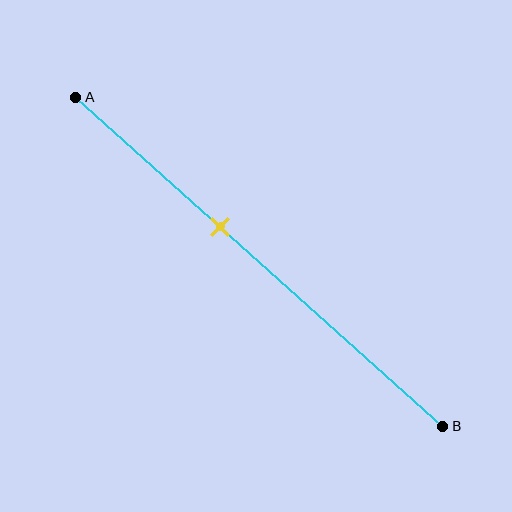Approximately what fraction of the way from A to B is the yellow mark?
The yellow mark is approximately 40% of the way from A to B.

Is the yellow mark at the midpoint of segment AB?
No, the mark is at about 40% from A, not at the 50% midpoint.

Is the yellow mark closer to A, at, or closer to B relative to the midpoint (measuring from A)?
The yellow mark is closer to point A than the midpoint of segment AB.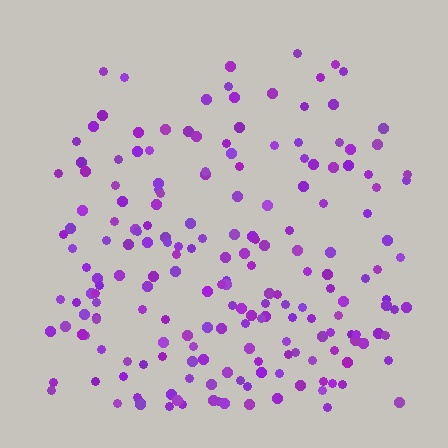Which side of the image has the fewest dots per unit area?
The top.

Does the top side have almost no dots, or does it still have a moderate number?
Still a moderate number, just noticeably fewer than the bottom.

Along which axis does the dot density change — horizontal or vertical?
Vertical.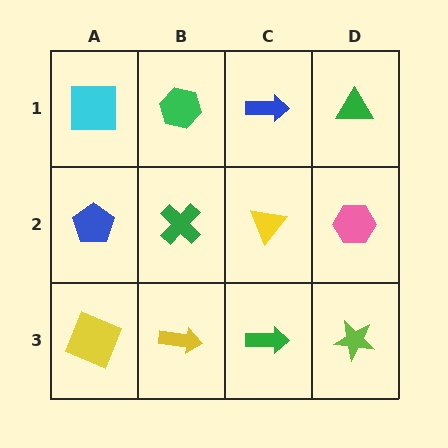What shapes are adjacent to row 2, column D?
A green triangle (row 1, column D), a lime star (row 3, column D), a yellow triangle (row 2, column C).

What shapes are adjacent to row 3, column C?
A yellow triangle (row 2, column C), a yellow arrow (row 3, column B), a lime star (row 3, column D).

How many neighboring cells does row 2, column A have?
3.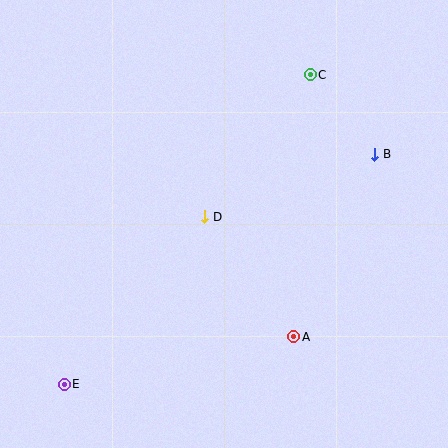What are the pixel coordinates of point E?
Point E is at (64, 384).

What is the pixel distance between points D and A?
The distance between D and A is 149 pixels.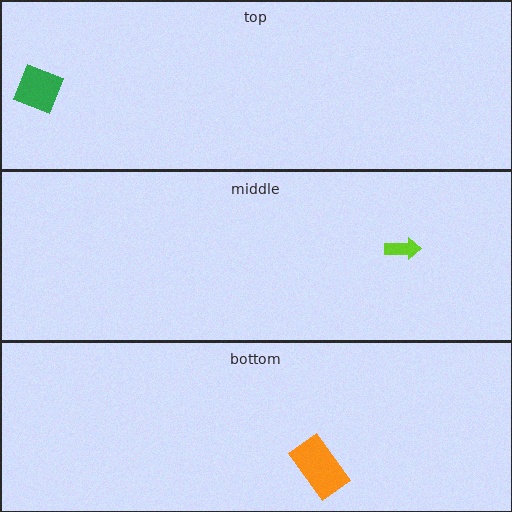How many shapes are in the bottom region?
1.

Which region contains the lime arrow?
The middle region.